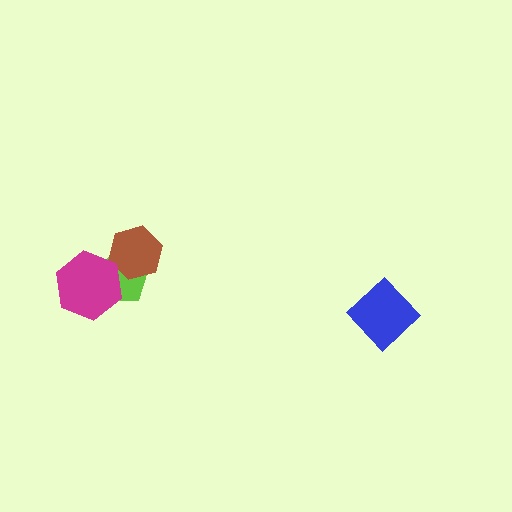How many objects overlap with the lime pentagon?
2 objects overlap with the lime pentagon.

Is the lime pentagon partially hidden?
Yes, it is partially covered by another shape.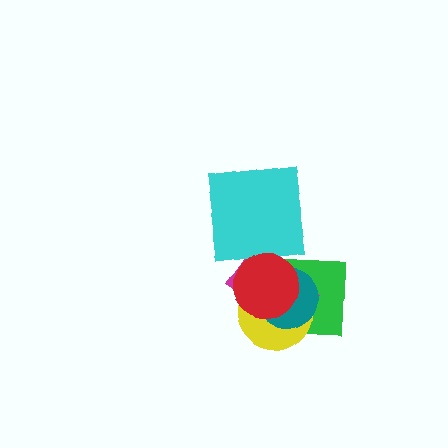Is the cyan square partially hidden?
No, no other shape covers it.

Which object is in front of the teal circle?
The red circle is in front of the teal circle.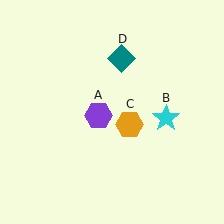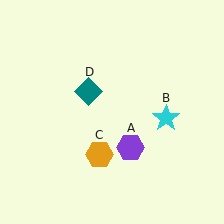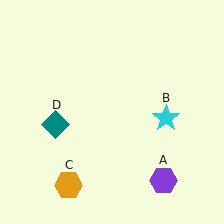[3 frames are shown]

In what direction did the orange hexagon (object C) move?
The orange hexagon (object C) moved down and to the left.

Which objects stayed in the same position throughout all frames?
Cyan star (object B) remained stationary.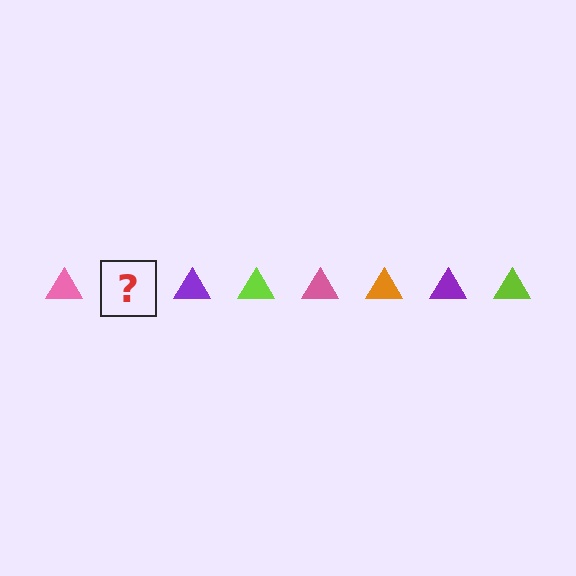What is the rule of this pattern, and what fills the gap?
The rule is that the pattern cycles through pink, orange, purple, lime triangles. The gap should be filled with an orange triangle.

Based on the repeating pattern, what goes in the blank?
The blank should be an orange triangle.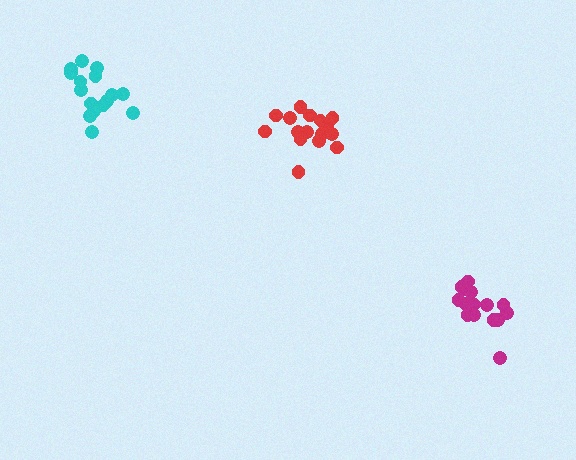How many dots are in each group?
Group 1: 16 dots, Group 2: 17 dots, Group 3: 16 dots (49 total).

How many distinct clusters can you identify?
There are 3 distinct clusters.